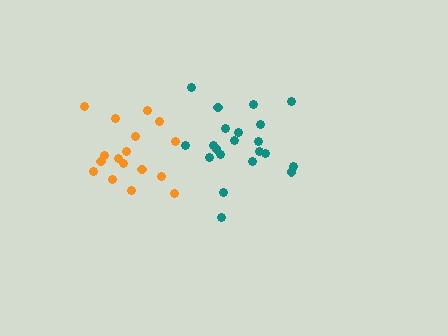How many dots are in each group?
Group 1: 21 dots, Group 2: 17 dots (38 total).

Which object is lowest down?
The orange cluster is bottommost.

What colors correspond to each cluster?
The clusters are colored: teal, orange.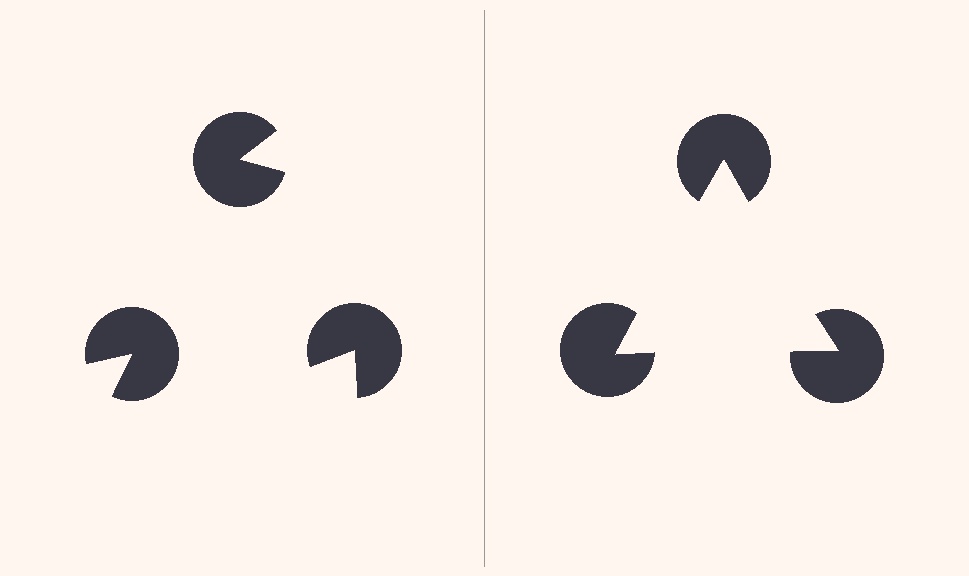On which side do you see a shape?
An illusory triangle appears on the right side. On the left side the wedge cuts are rotated, so no coherent shape forms.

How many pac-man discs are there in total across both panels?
6 — 3 on each side.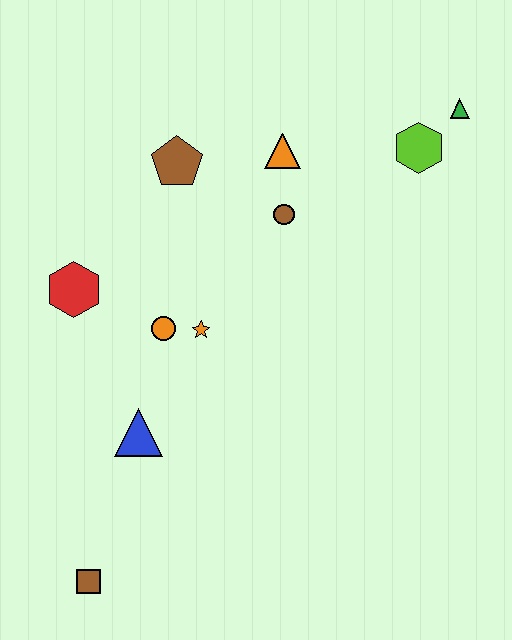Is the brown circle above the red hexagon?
Yes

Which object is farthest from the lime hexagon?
The brown square is farthest from the lime hexagon.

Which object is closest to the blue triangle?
The orange circle is closest to the blue triangle.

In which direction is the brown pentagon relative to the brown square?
The brown pentagon is above the brown square.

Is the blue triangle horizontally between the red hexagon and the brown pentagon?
Yes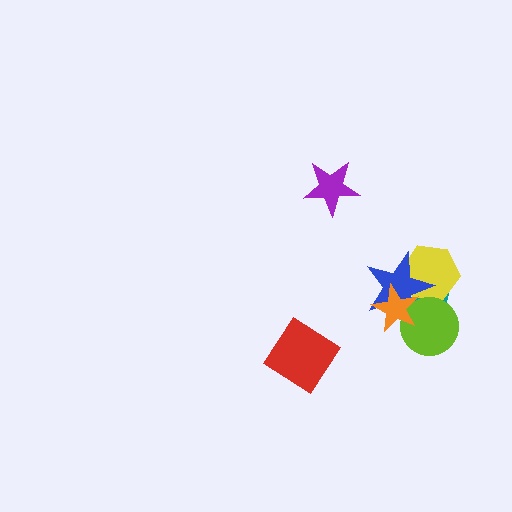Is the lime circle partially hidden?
Yes, it is partially covered by another shape.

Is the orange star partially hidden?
No, no other shape covers it.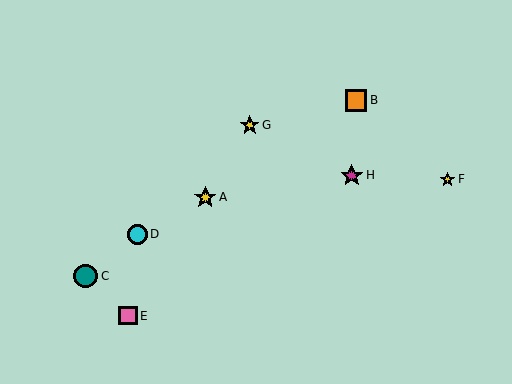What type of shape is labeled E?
Shape E is a pink square.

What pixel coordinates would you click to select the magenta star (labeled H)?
Click at (352, 175) to select the magenta star H.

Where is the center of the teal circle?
The center of the teal circle is at (86, 276).